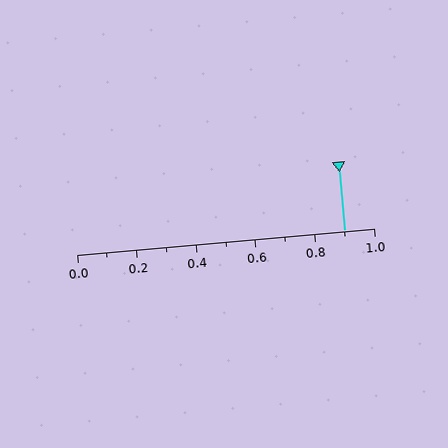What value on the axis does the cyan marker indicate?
The marker indicates approximately 0.9.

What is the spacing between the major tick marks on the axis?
The major ticks are spaced 0.2 apart.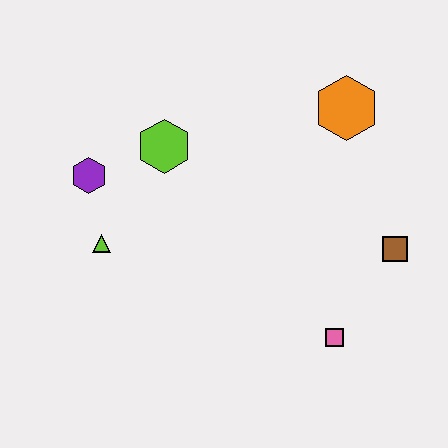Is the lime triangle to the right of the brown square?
No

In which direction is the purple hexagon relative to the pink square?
The purple hexagon is to the left of the pink square.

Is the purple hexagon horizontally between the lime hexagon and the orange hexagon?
No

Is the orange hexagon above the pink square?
Yes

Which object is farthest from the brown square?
The purple hexagon is farthest from the brown square.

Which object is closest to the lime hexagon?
The purple hexagon is closest to the lime hexagon.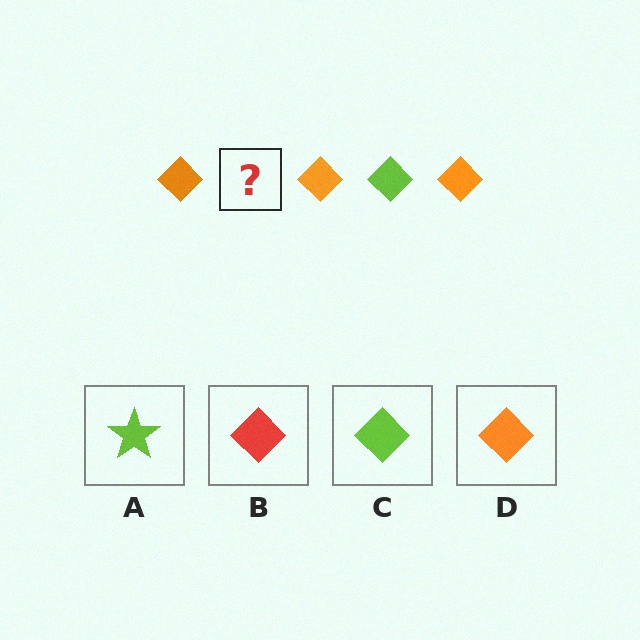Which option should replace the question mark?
Option C.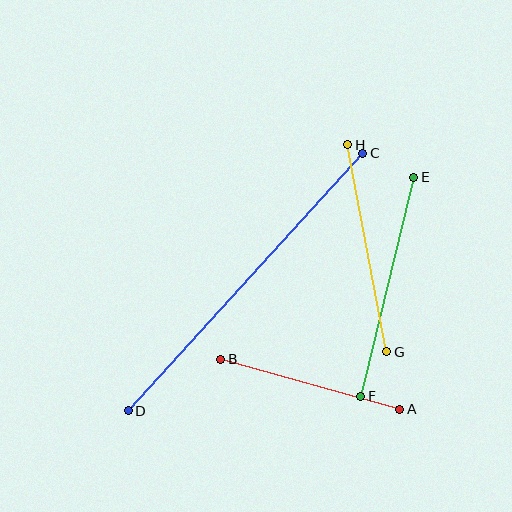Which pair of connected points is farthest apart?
Points C and D are farthest apart.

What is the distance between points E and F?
The distance is approximately 226 pixels.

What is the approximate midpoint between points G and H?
The midpoint is at approximately (367, 248) pixels.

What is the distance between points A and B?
The distance is approximately 186 pixels.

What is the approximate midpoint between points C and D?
The midpoint is at approximately (245, 282) pixels.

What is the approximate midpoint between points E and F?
The midpoint is at approximately (387, 287) pixels.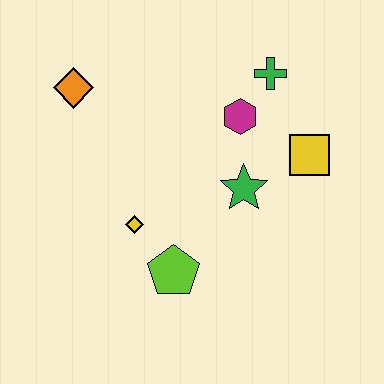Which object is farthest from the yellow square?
The orange diamond is farthest from the yellow square.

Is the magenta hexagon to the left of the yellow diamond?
No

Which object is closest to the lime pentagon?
The yellow diamond is closest to the lime pentagon.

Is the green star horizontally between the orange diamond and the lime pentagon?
No